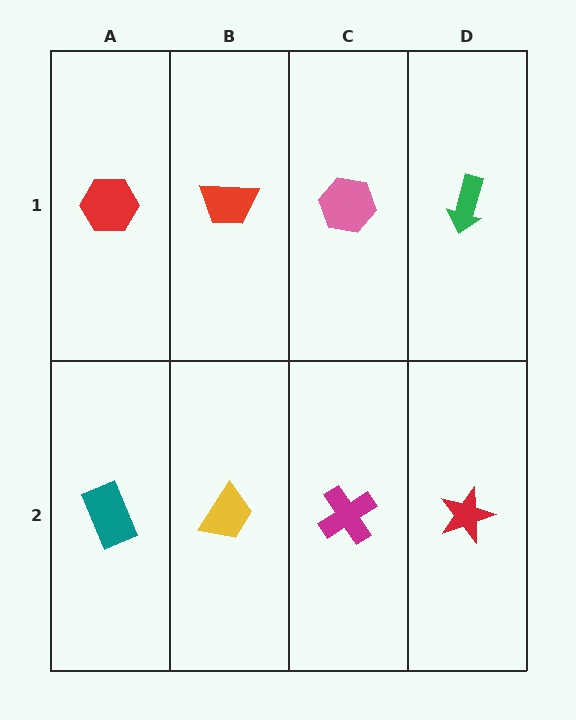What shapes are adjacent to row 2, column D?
A green arrow (row 1, column D), a magenta cross (row 2, column C).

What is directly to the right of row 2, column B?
A magenta cross.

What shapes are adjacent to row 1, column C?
A magenta cross (row 2, column C), a red trapezoid (row 1, column B), a green arrow (row 1, column D).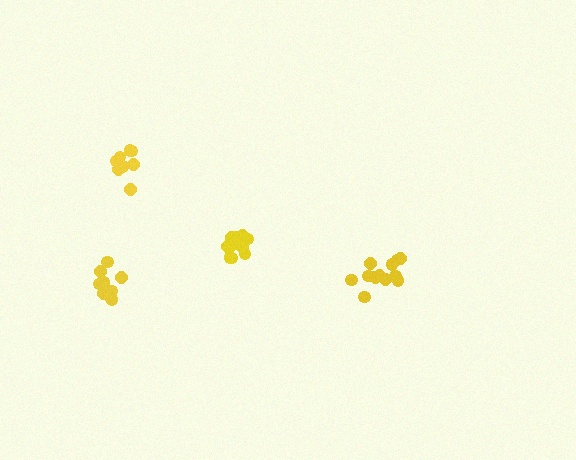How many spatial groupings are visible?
There are 4 spatial groupings.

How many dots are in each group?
Group 1: 8 dots, Group 2: 12 dots, Group 3: 12 dots, Group 4: 9 dots (41 total).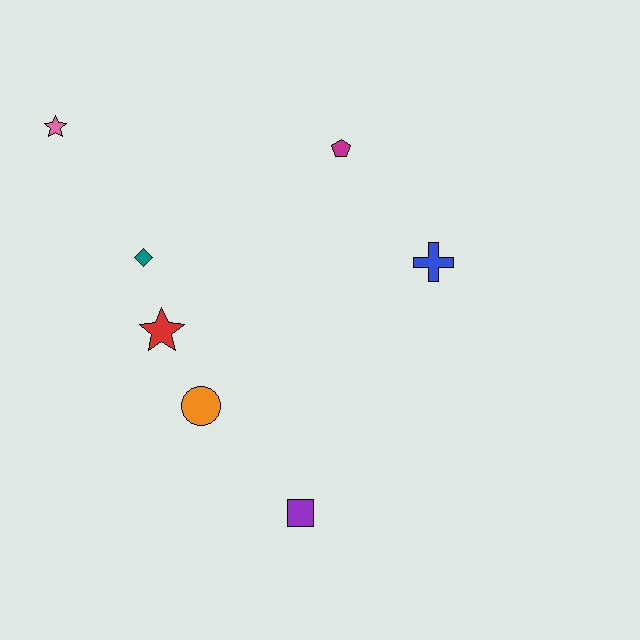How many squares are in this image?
There is 1 square.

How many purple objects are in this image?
There is 1 purple object.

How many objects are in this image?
There are 7 objects.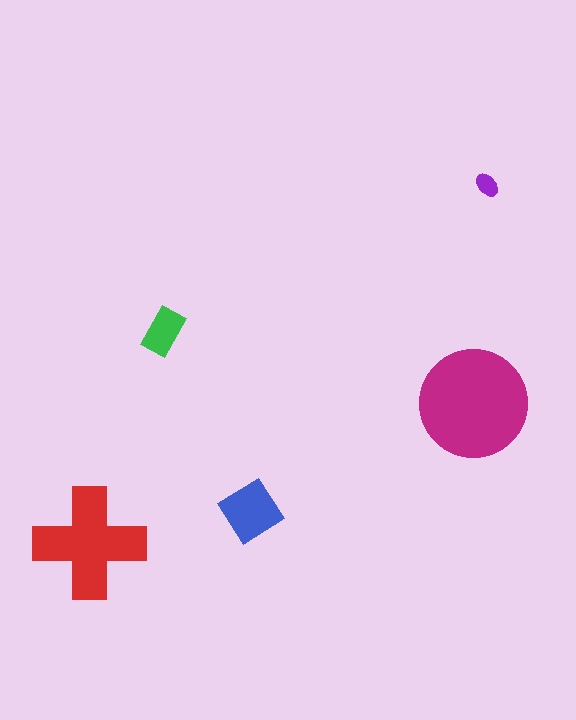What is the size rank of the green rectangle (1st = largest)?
4th.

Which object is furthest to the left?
The red cross is leftmost.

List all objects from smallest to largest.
The purple ellipse, the green rectangle, the blue diamond, the red cross, the magenta circle.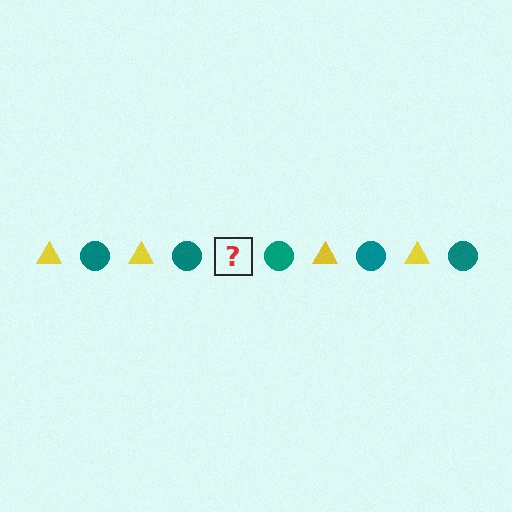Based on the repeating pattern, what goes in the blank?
The blank should be a yellow triangle.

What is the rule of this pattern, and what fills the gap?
The rule is that the pattern alternates between yellow triangle and teal circle. The gap should be filled with a yellow triangle.